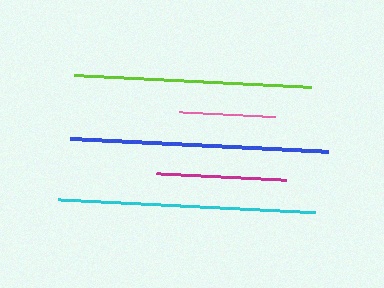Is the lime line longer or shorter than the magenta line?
The lime line is longer than the magenta line.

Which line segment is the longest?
The blue line is the longest at approximately 258 pixels.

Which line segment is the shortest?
The pink line is the shortest at approximately 97 pixels.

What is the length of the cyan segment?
The cyan segment is approximately 257 pixels long.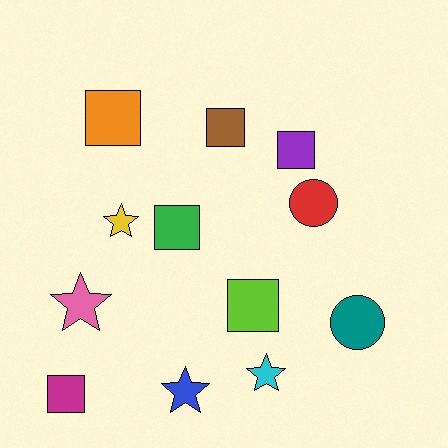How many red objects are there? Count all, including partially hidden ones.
There is 1 red object.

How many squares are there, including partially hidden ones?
There are 6 squares.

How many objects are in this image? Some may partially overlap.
There are 12 objects.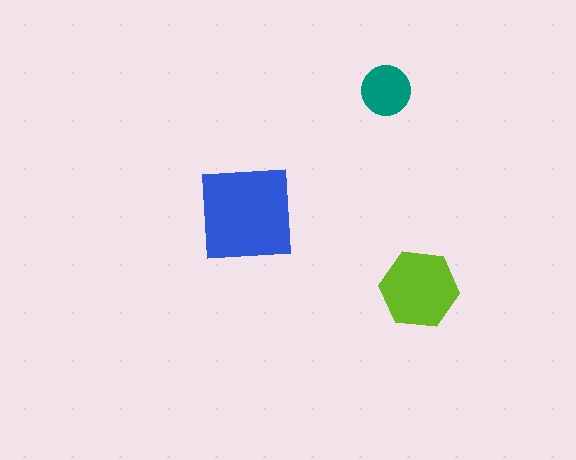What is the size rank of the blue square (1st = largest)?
1st.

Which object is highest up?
The teal circle is topmost.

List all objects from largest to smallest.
The blue square, the lime hexagon, the teal circle.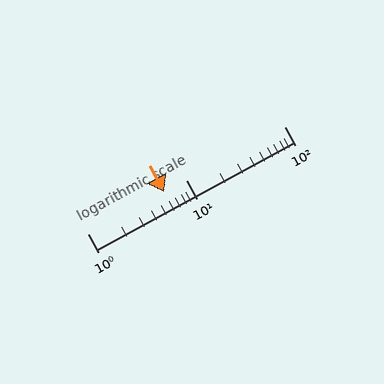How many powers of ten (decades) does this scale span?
The scale spans 2 decades, from 1 to 100.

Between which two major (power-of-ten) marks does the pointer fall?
The pointer is between 1 and 10.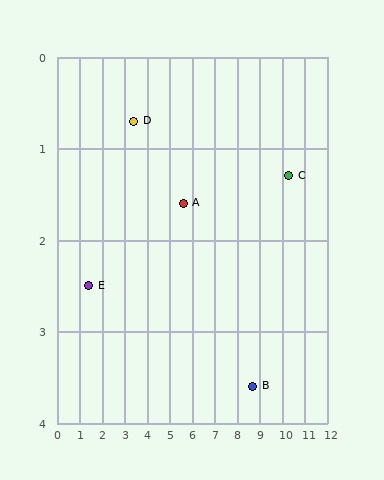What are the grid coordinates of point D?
Point D is at approximately (3.4, 0.7).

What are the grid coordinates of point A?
Point A is at approximately (5.6, 1.6).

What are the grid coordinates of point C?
Point C is at approximately (10.3, 1.3).